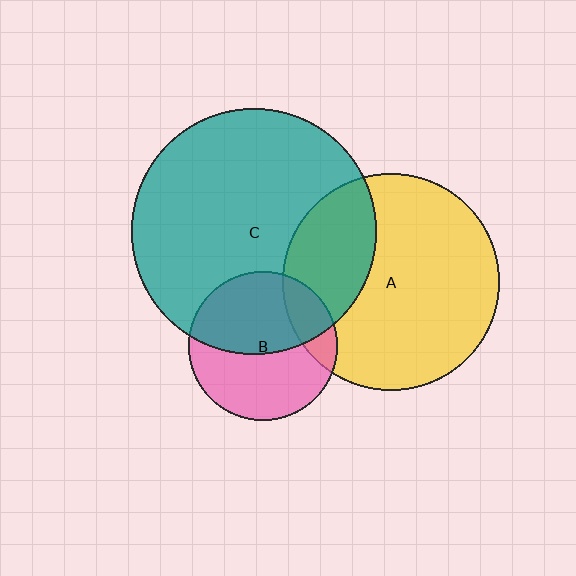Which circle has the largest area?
Circle C (teal).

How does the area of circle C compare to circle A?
Approximately 1.3 times.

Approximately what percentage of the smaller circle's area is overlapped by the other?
Approximately 50%.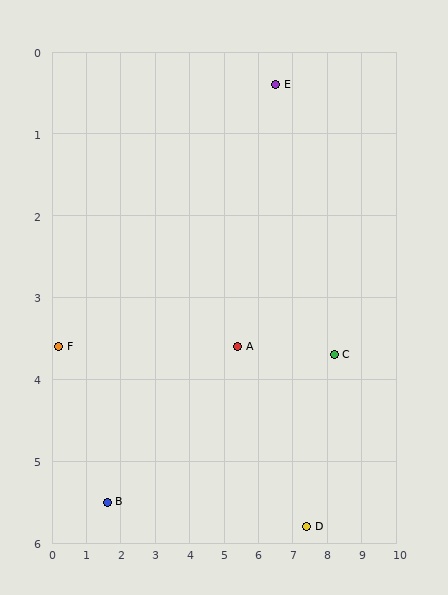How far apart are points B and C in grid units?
Points B and C are about 6.8 grid units apart.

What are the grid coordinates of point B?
Point B is at approximately (1.6, 5.5).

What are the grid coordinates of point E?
Point E is at approximately (6.5, 0.4).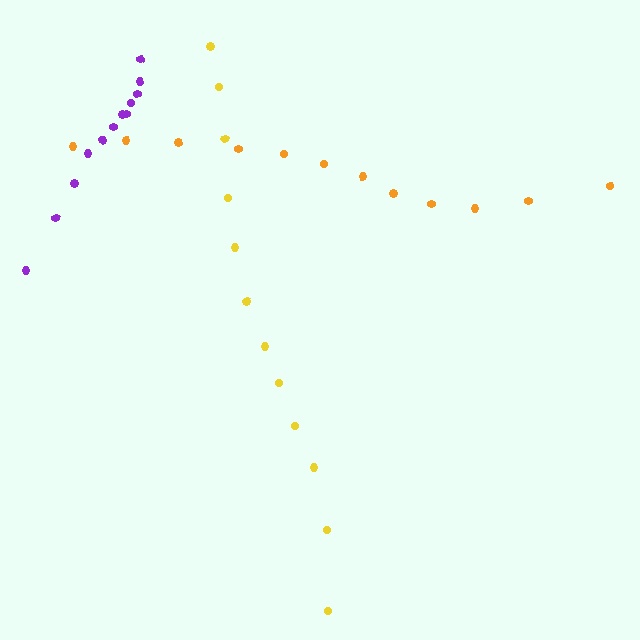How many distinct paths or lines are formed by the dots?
There are 3 distinct paths.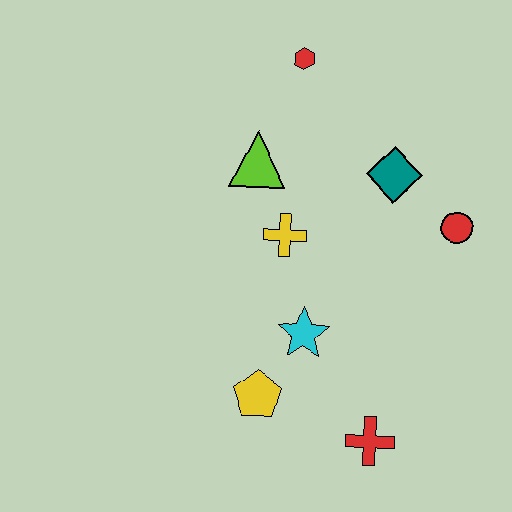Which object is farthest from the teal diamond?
The red cross is farthest from the teal diamond.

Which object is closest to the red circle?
The teal diamond is closest to the red circle.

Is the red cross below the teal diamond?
Yes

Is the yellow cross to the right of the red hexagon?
No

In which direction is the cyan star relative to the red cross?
The cyan star is above the red cross.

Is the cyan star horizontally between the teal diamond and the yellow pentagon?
Yes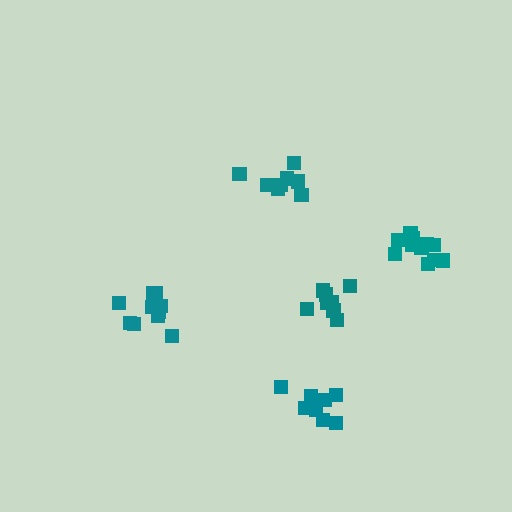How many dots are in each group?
Group 1: 8 dots, Group 2: 8 dots, Group 3: 9 dots, Group 4: 10 dots, Group 5: 11 dots (46 total).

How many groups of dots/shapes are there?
There are 5 groups.